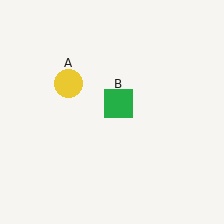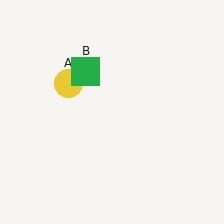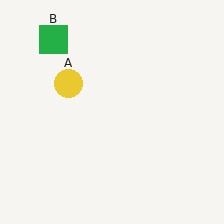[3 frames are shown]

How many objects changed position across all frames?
1 object changed position: green square (object B).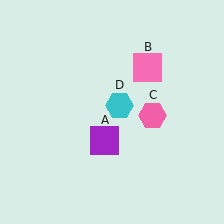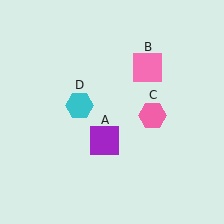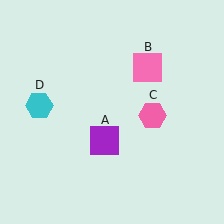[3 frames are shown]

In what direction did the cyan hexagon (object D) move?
The cyan hexagon (object D) moved left.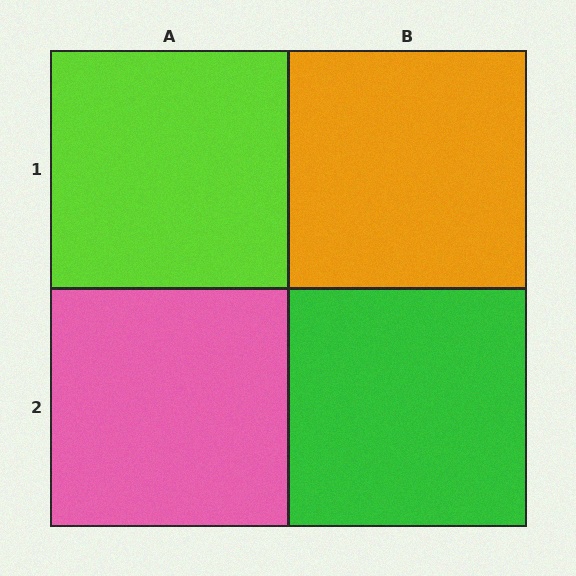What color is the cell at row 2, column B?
Green.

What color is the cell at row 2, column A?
Pink.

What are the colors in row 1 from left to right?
Lime, orange.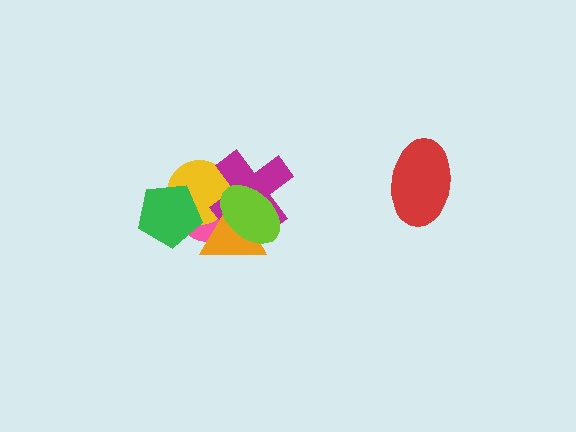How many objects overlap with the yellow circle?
5 objects overlap with the yellow circle.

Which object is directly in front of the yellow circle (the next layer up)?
The green pentagon is directly in front of the yellow circle.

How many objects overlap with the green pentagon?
2 objects overlap with the green pentagon.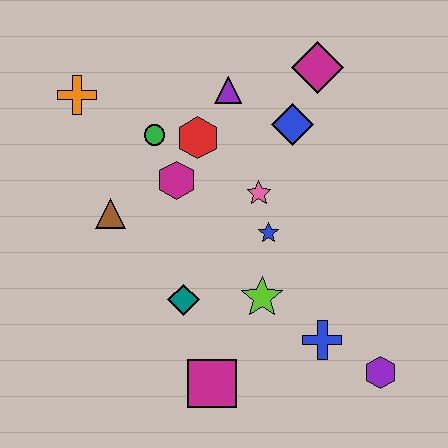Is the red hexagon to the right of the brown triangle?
Yes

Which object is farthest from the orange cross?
The purple hexagon is farthest from the orange cross.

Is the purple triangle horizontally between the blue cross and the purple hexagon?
No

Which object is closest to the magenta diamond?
The blue diamond is closest to the magenta diamond.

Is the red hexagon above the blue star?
Yes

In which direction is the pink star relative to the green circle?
The pink star is to the right of the green circle.